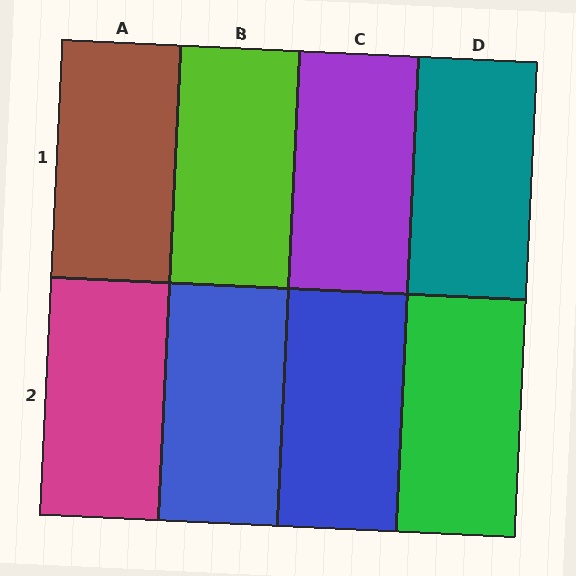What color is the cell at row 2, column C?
Blue.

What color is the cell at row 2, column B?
Blue.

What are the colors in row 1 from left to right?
Brown, lime, purple, teal.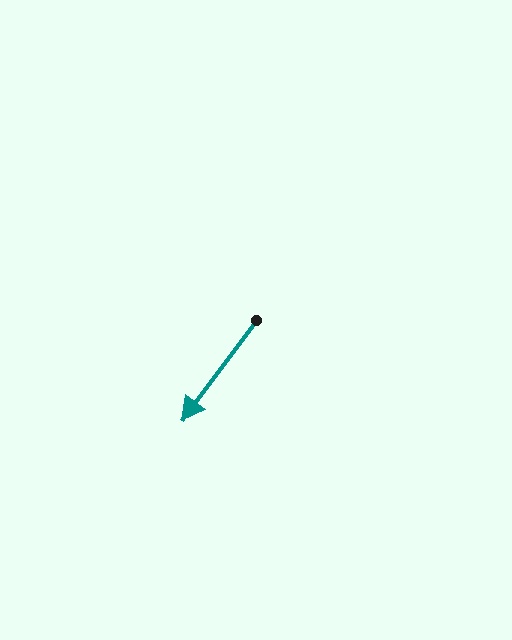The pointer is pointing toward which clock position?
Roughly 7 o'clock.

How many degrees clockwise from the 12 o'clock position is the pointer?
Approximately 216 degrees.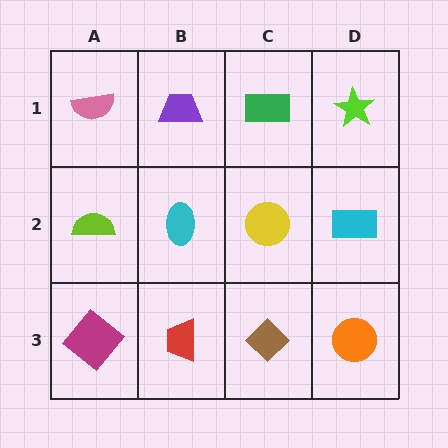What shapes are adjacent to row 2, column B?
A purple trapezoid (row 1, column B), a red trapezoid (row 3, column B), a lime semicircle (row 2, column A), a yellow circle (row 2, column C).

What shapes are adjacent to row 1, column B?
A cyan ellipse (row 2, column B), a pink semicircle (row 1, column A), a green rectangle (row 1, column C).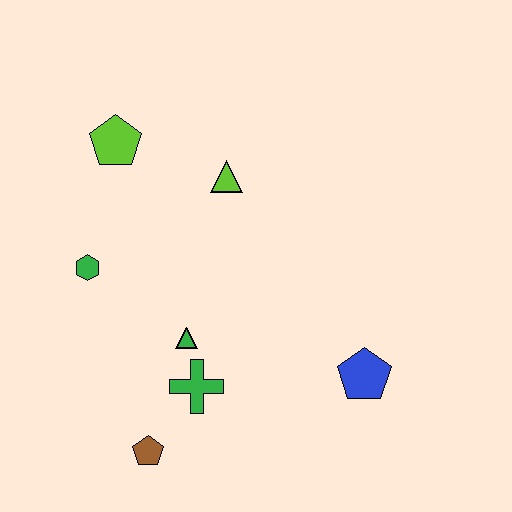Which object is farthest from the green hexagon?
The blue pentagon is farthest from the green hexagon.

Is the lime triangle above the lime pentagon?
No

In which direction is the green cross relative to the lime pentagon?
The green cross is below the lime pentagon.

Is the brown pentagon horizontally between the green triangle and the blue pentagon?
No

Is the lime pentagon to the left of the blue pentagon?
Yes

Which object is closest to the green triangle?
The green cross is closest to the green triangle.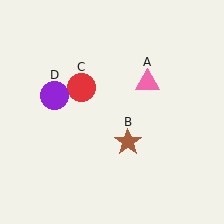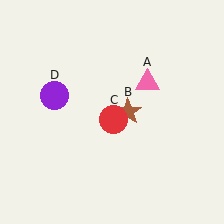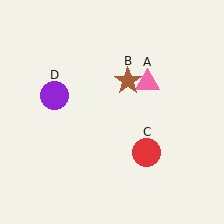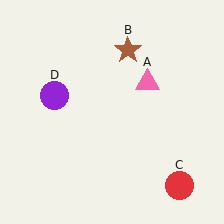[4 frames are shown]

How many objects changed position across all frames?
2 objects changed position: brown star (object B), red circle (object C).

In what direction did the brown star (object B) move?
The brown star (object B) moved up.